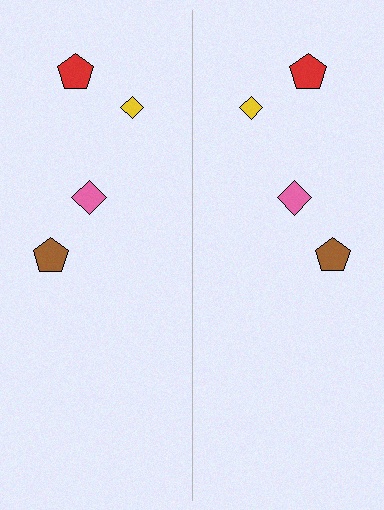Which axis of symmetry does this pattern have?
The pattern has a vertical axis of symmetry running through the center of the image.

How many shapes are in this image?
There are 8 shapes in this image.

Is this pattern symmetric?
Yes, this pattern has bilateral (reflection) symmetry.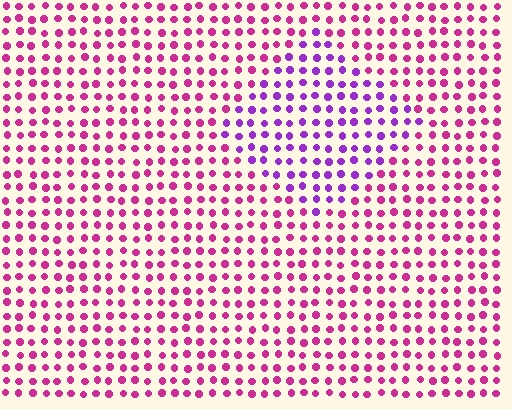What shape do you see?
I see a diamond.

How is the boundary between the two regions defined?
The boundary is defined purely by a slight shift in hue (about 40 degrees). Spacing, size, and orientation are identical on both sides.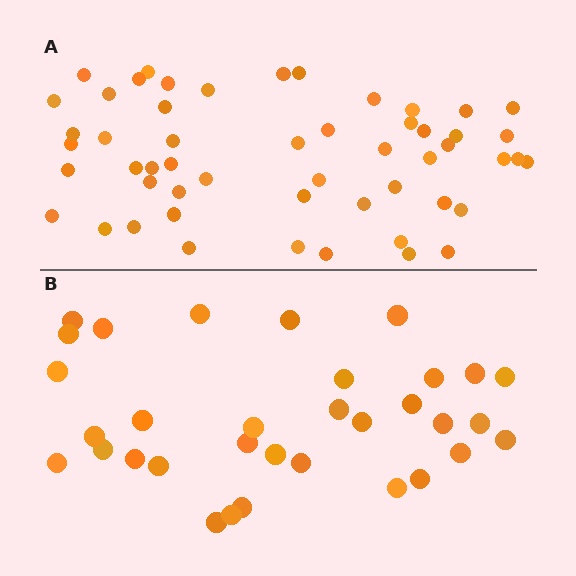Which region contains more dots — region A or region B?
Region A (the top region) has more dots.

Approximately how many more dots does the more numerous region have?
Region A has approximately 20 more dots than region B.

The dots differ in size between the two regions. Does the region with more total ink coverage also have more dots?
No. Region B has more total ink coverage because its dots are larger, but region A actually contains more individual dots. Total area can be misleading — the number of items is what matters here.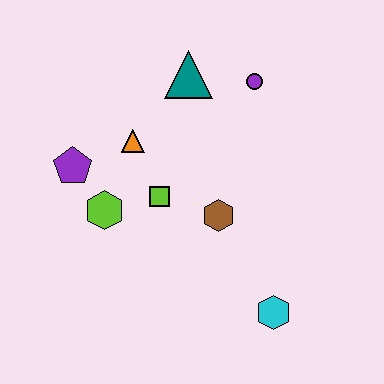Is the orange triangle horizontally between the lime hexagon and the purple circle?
Yes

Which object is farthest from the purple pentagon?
The cyan hexagon is farthest from the purple pentagon.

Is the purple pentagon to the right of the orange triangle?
No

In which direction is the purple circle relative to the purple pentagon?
The purple circle is to the right of the purple pentagon.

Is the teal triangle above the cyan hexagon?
Yes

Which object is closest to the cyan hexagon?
The brown hexagon is closest to the cyan hexagon.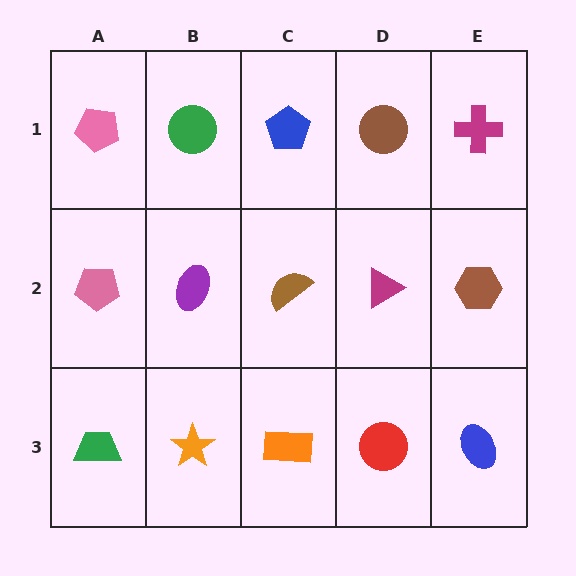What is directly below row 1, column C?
A brown semicircle.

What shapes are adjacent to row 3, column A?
A pink pentagon (row 2, column A), an orange star (row 3, column B).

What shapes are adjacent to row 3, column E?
A brown hexagon (row 2, column E), a red circle (row 3, column D).